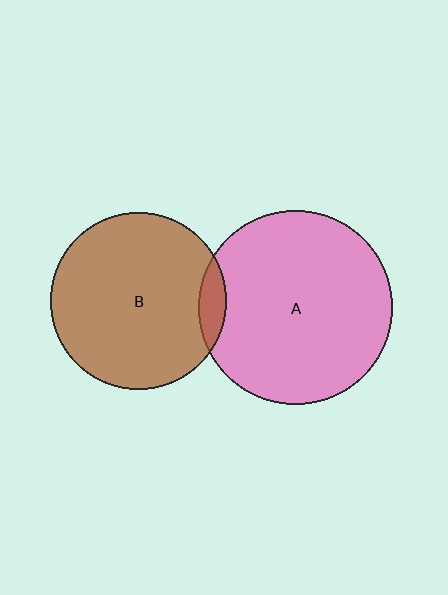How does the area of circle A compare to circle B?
Approximately 1.2 times.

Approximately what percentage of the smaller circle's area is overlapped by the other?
Approximately 5%.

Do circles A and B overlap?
Yes.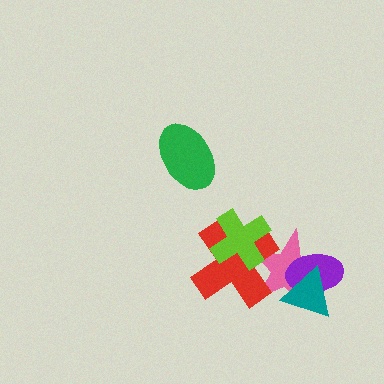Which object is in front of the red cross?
The lime cross is in front of the red cross.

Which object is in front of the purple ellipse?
The teal triangle is in front of the purple ellipse.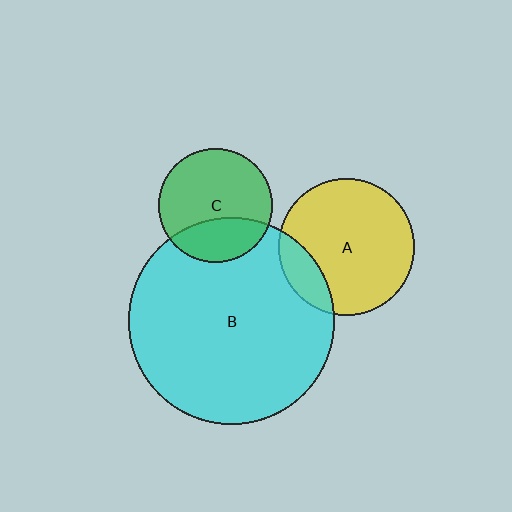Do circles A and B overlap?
Yes.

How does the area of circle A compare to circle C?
Approximately 1.4 times.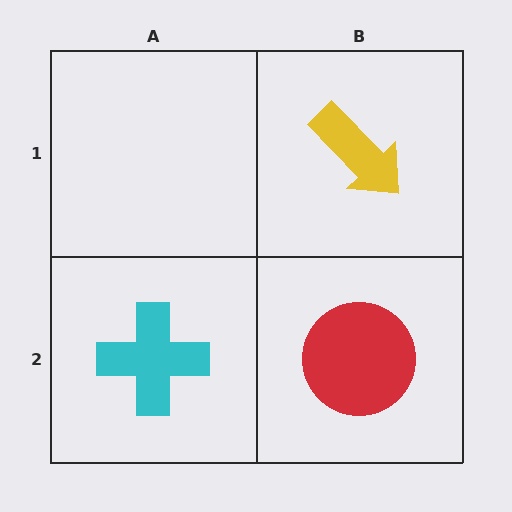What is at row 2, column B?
A red circle.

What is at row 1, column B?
A yellow arrow.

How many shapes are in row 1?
1 shape.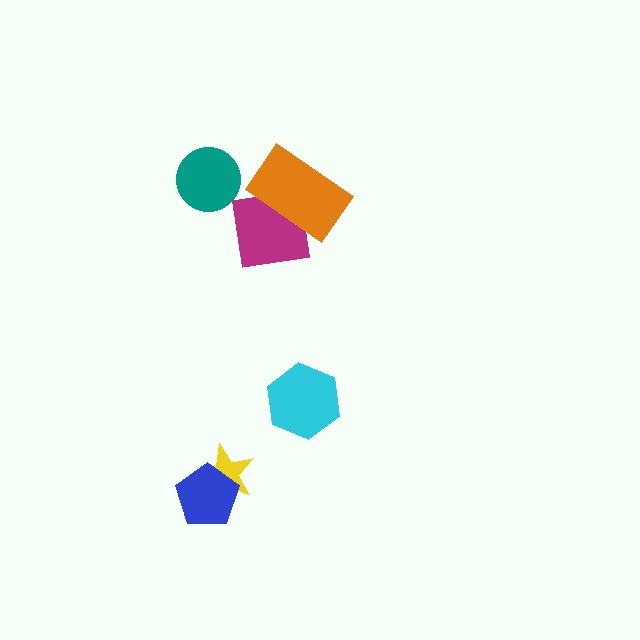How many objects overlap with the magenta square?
1 object overlaps with the magenta square.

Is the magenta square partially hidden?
Yes, it is partially covered by another shape.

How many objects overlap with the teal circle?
0 objects overlap with the teal circle.